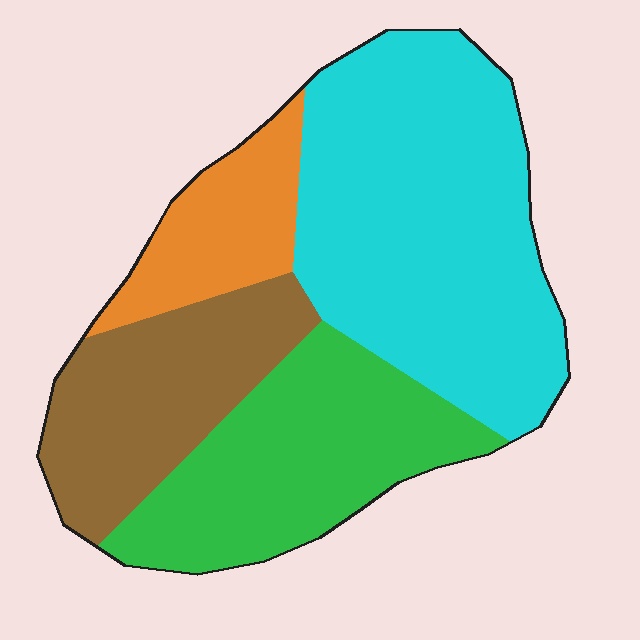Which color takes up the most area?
Cyan, at roughly 40%.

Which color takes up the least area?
Orange, at roughly 10%.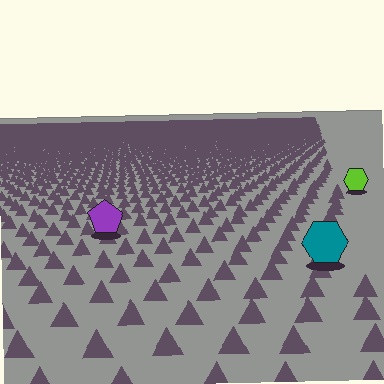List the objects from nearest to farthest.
From nearest to farthest: the teal hexagon, the purple pentagon, the lime hexagon.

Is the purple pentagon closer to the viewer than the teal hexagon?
No. The teal hexagon is closer — you can tell from the texture gradient: the ground texture is coarser near it.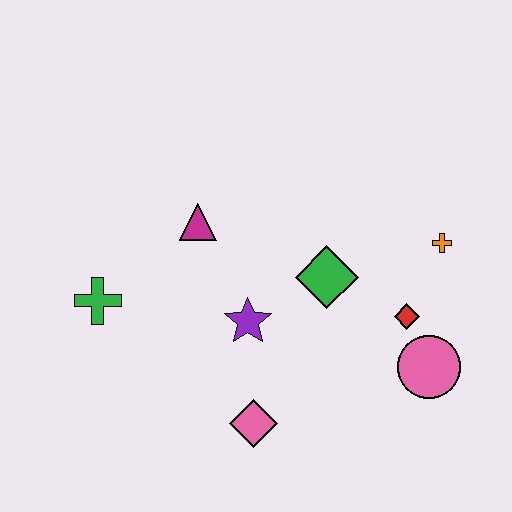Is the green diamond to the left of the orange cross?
Yes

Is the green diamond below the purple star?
No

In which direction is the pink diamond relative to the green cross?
The pink diamond is to the right of the green cross.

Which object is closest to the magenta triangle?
The purple star is closest to the magenta triangle.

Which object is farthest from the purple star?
The orange cross is farthest from the purple star.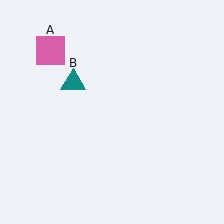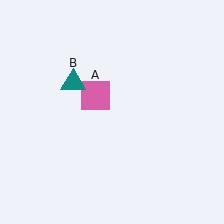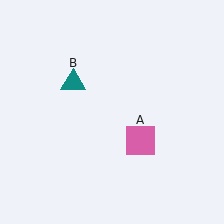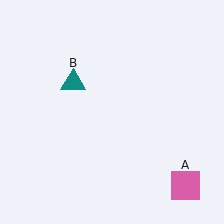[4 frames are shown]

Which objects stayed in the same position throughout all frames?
Teal triangle (object B) remained stationary.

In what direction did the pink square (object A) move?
The pink square (object A) moved down and to the right.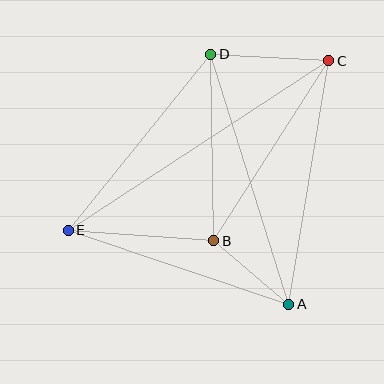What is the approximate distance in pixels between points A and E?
The distance between A and E is approximately 232 pixels.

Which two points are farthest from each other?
Points C and E are farthest from each other.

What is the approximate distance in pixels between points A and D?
The distance between A and D is approximately 262 pixels.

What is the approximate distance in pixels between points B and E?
The distance between B and E is approximately 146 pixels.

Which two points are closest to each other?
Points A and B are closest to each other.